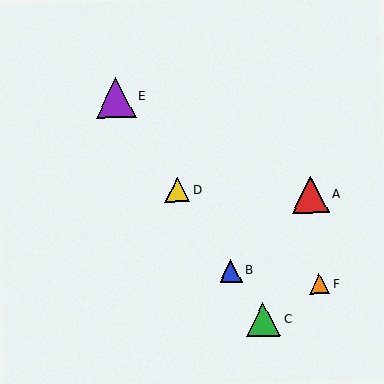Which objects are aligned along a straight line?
Objects B, C, D, E are aligned along a straight line.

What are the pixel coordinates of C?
Object C is at (263, 320).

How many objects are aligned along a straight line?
4 objects (B, C, D, E) are aligned along a straight line.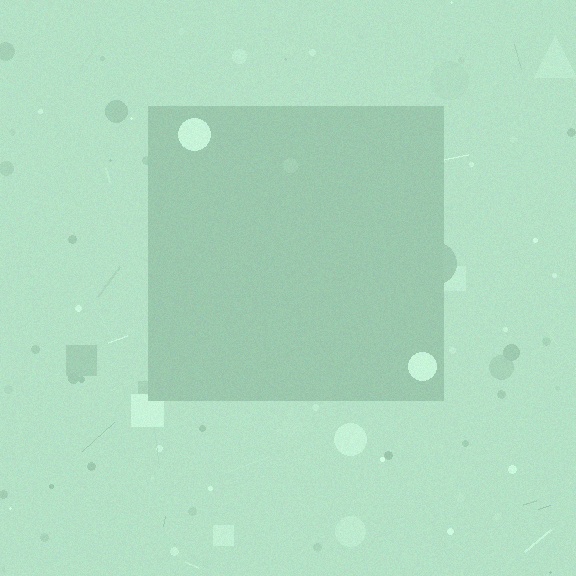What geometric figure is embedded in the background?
A square is embedded in the background.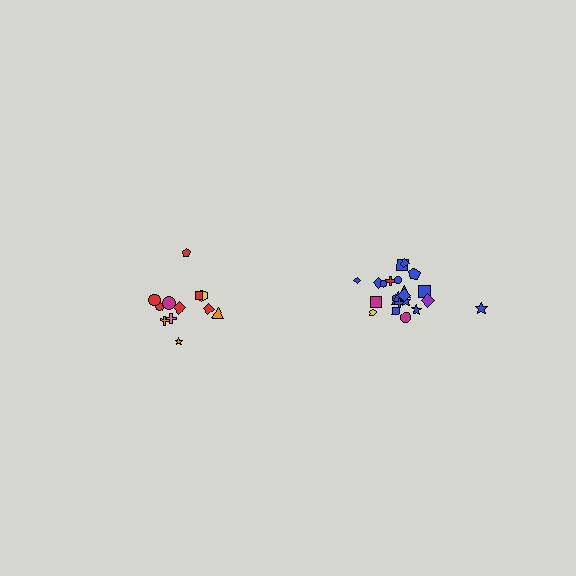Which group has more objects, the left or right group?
The right group.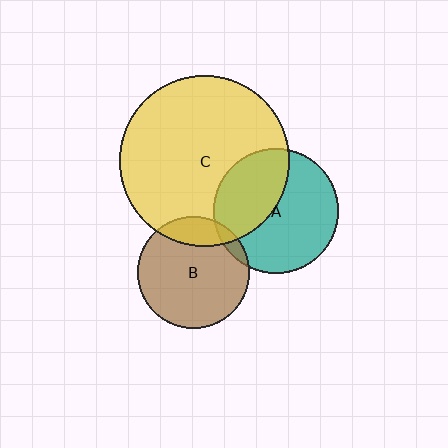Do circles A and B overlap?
Yes.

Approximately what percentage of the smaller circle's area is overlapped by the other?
Approximately 5%.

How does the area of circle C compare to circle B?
Approximately 2.3 times.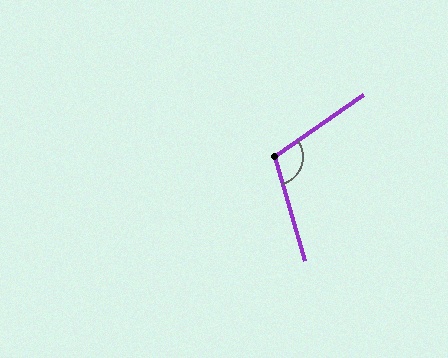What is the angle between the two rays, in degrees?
Approximately 109 degrees.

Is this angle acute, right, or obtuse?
It is obtuse.